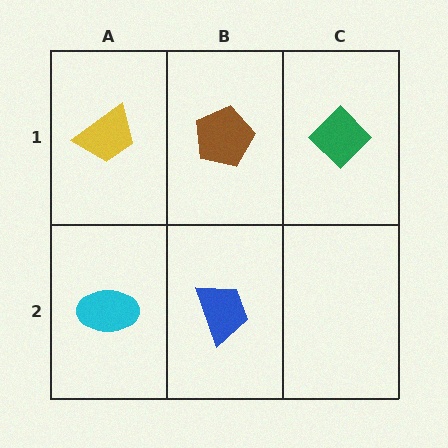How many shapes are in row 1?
3 shapes.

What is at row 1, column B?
A brown pentagon.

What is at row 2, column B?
A blue trapezoid.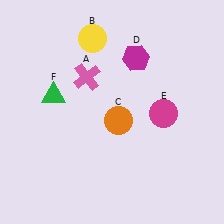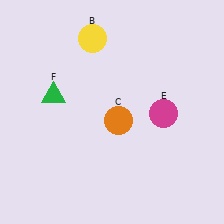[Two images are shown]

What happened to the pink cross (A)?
The pink cross (A) was removed in Image 2. It was in the top-left area of Image 1.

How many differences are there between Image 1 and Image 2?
There are 2 differences between the two images.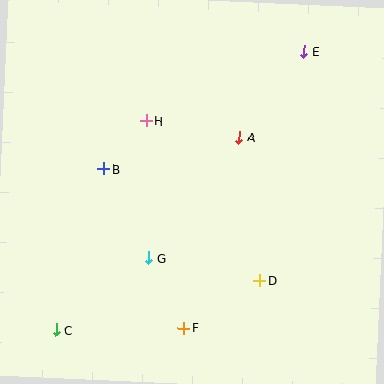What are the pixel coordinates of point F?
Point F is at (184, 328).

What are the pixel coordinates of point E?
Point E is at (304, 51).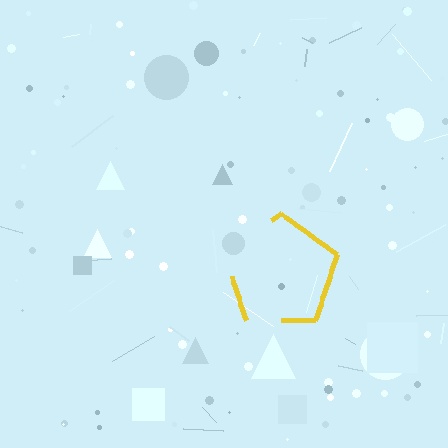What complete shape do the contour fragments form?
The contour fragments form a pentagon.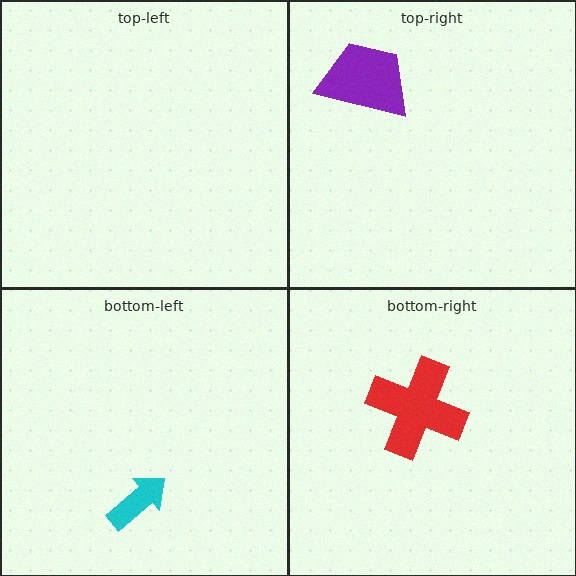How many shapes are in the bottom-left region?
1.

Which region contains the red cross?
The bottom-right region.